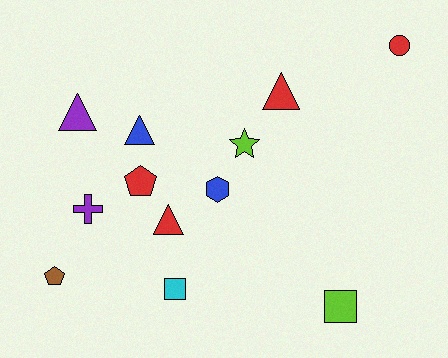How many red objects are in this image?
There are 4 red objects.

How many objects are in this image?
There are 12 objects.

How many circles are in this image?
There is 1 circle.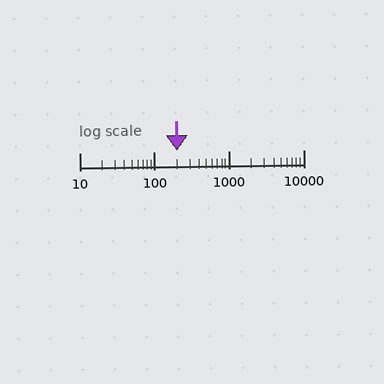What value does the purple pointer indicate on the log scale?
The pointer indicates approximately 200.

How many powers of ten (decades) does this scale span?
The scale spans 3 decades, from 10 to 10000.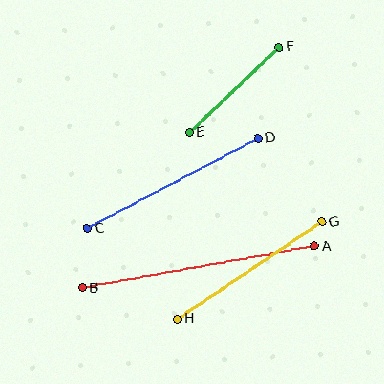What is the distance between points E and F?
The distance is approximately 124 pixels.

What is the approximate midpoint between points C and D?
The midpoint is at approximately (173, 183) pixels.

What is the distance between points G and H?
The distance is approximately 174 pixels.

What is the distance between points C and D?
The distance is approximately 193 pixels.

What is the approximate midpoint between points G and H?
The midpoint is at approximately (249, 271) pixels.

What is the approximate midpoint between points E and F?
The midpoint is at approximately (235, 90) pixels.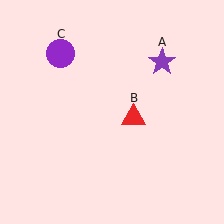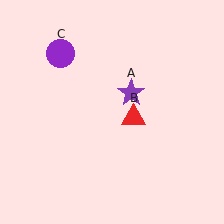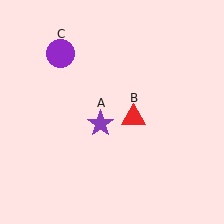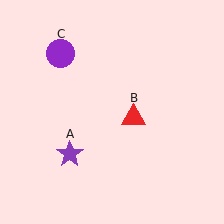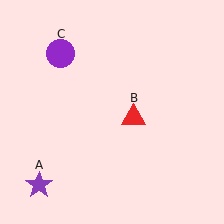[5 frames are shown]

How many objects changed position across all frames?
1 object changed position: purple star (object A).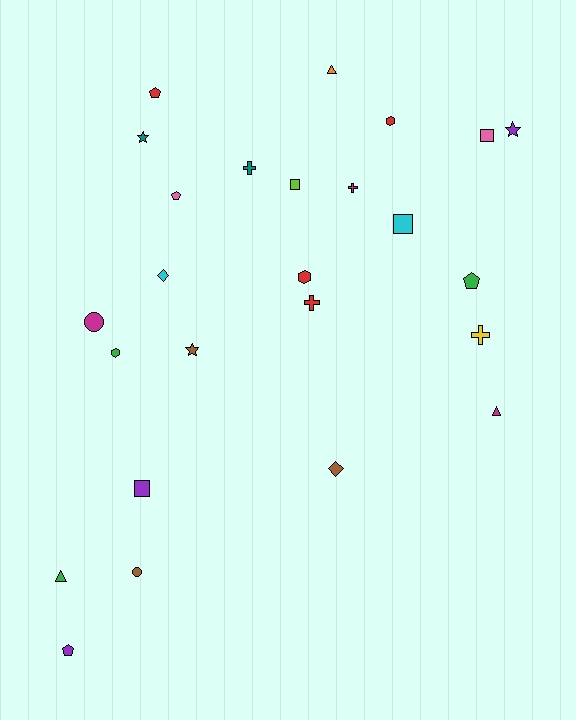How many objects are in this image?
There are 25 objects.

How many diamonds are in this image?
There are 2 diamonds.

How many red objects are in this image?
There are 4 red objects.